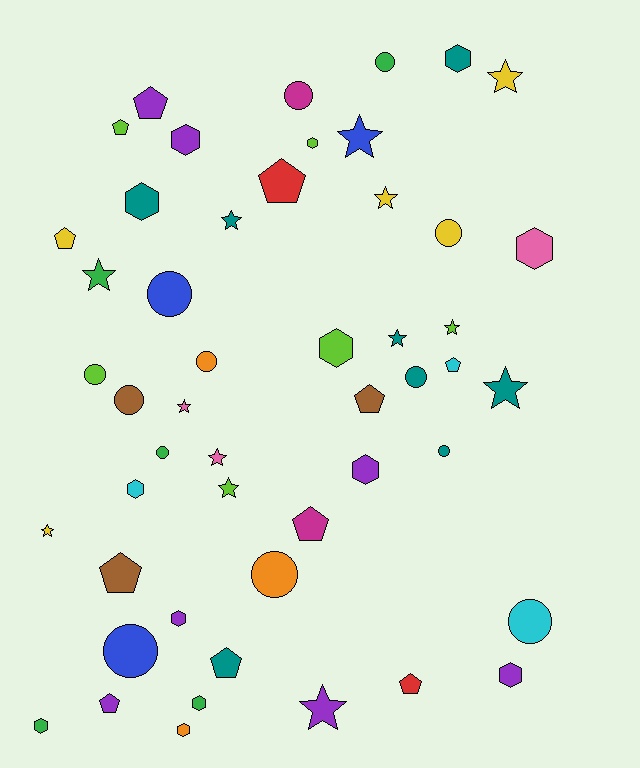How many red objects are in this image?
There are 2 red objects.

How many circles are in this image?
There are 13 circles.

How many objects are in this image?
There are 50 objects.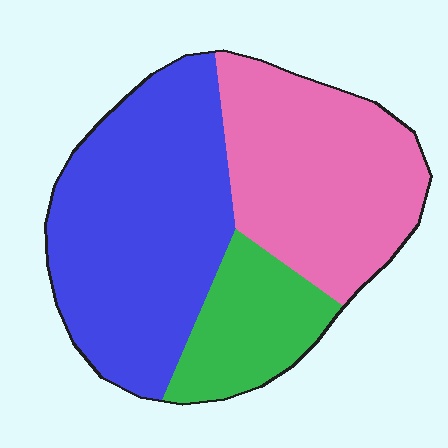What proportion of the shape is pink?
Pink covers 36% of the shape.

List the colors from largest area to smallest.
From largest to smallest: blue, pink, green.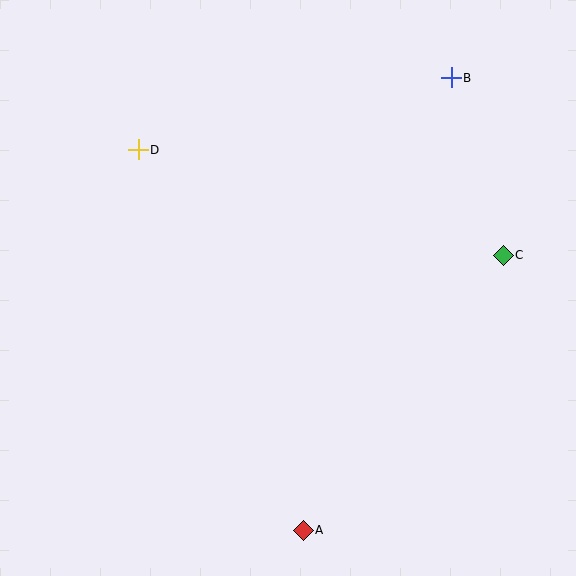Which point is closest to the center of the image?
Point D at (138, 150) is closest to the center.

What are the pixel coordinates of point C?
Point C is at (503, 255).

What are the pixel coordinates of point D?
Point D is at (138, 150).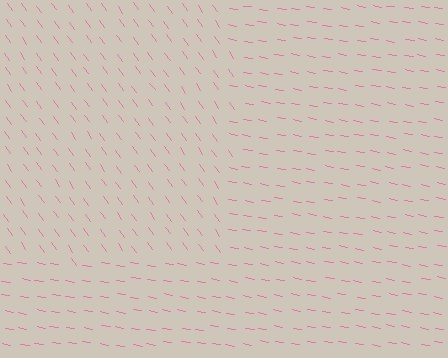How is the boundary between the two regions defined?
The boundary is defined purely by a change in line orientation (approximately 45 degrees difference). All lines are the same color and thickness.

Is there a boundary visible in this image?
Yes, there is a texture boundary formed by a change in line orientation.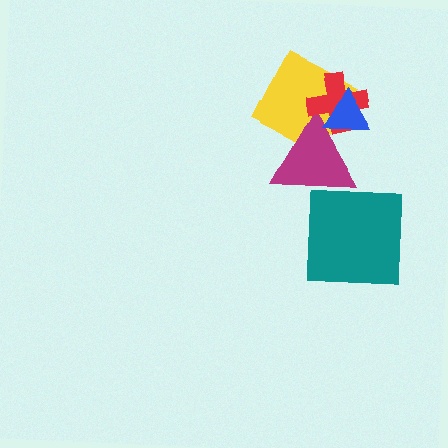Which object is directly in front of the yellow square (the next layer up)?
The magenta triangle is directly in front of the yellow square.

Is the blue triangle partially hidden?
No, no other shape covers it.